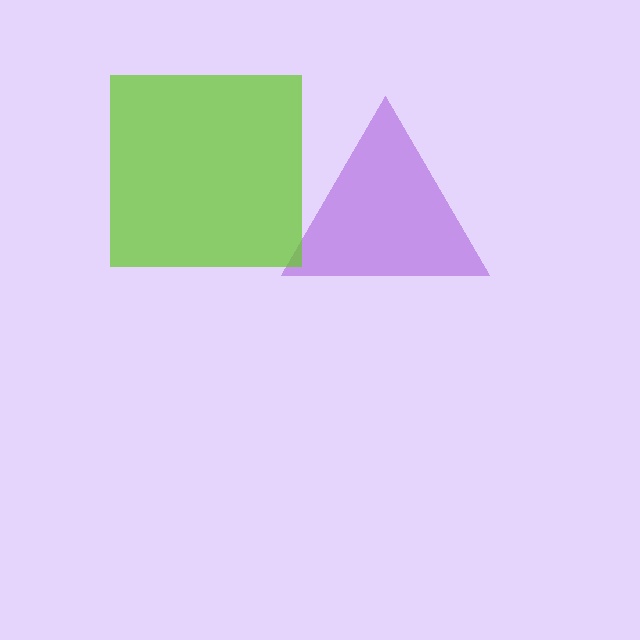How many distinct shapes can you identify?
There are 2 distinct shapes: a purple triangle, a lime square.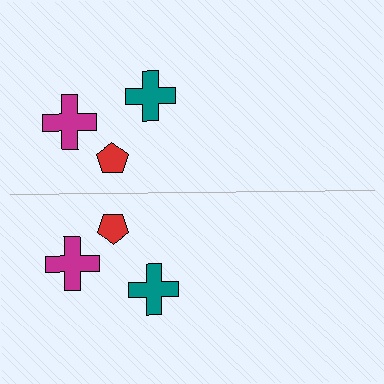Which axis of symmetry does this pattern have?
The pattern has a horizontal axis of symmetry running through the center of the image.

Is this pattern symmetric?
Yes, this pattern has bilateral (reflection) symmetry.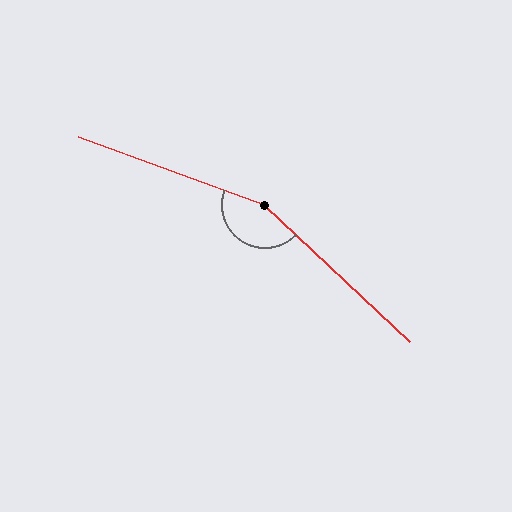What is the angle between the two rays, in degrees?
Approximately 157 degrees.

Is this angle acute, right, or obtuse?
It is obtuse.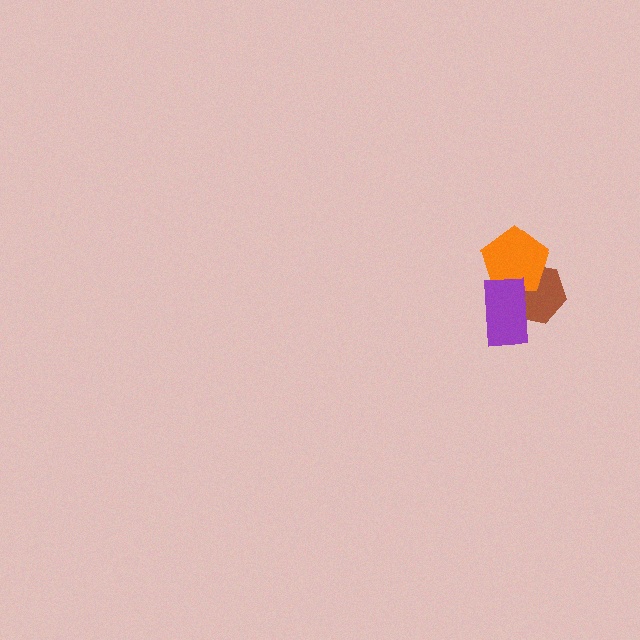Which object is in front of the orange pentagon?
The purple rectangle is in front of the orange pentagon.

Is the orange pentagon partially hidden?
Yes, it is partially covered by another shape.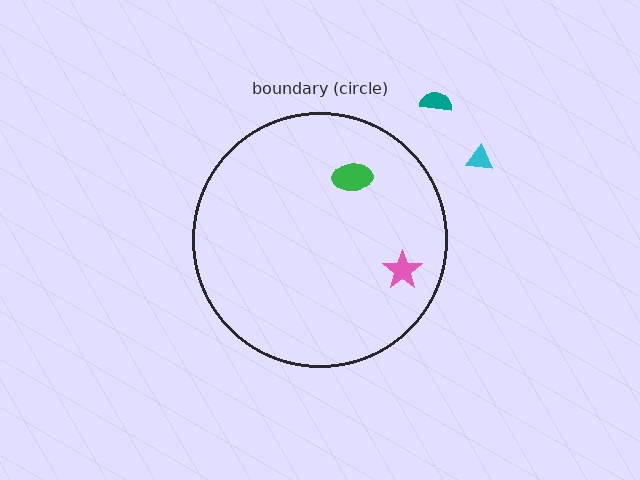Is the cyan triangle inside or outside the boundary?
Outside.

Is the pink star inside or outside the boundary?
Inside.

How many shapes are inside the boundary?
2 inside, 2 outside.